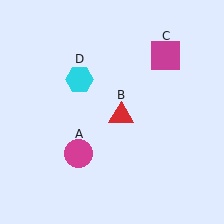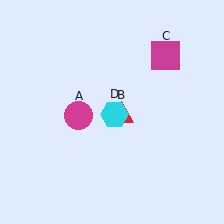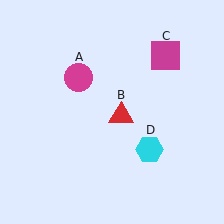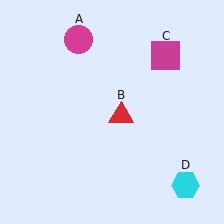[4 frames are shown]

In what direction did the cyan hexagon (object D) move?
The cyan hexagon (object D) moved down and to the right.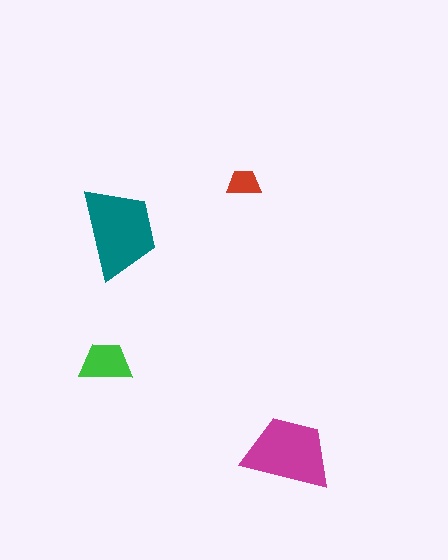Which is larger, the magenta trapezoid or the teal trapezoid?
The teal one.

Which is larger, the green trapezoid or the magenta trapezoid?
The magenta one.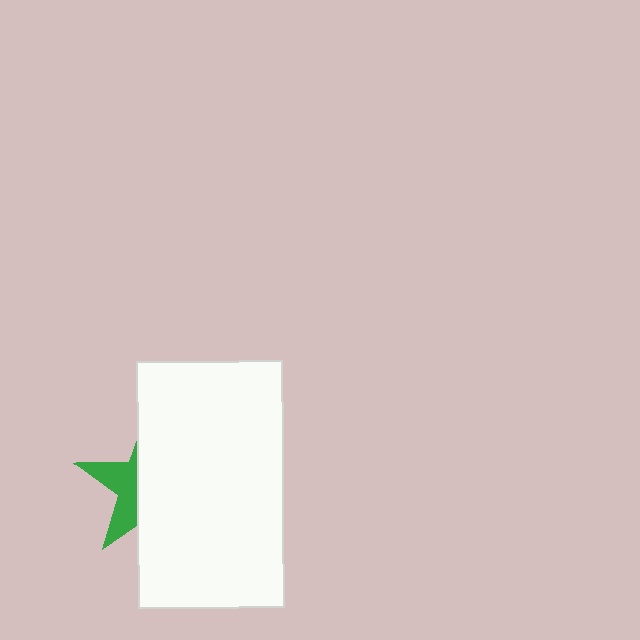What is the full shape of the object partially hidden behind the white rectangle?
The partially hidden object is a green star.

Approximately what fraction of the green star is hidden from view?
Roughly 66% of the green star is hidden behind the white rectangle.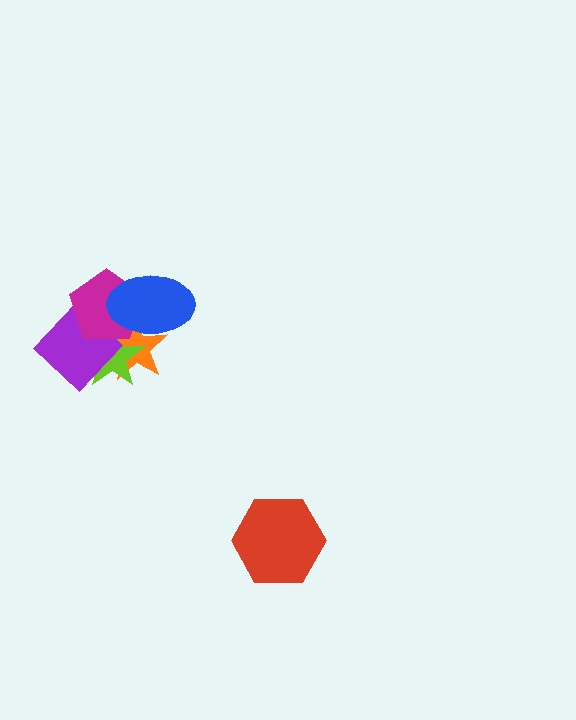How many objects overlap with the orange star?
4 objects overlap with the orange star.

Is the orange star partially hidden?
Yes, it is partially covered by another shape.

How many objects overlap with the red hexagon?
0 objects overlap with the red hexagon.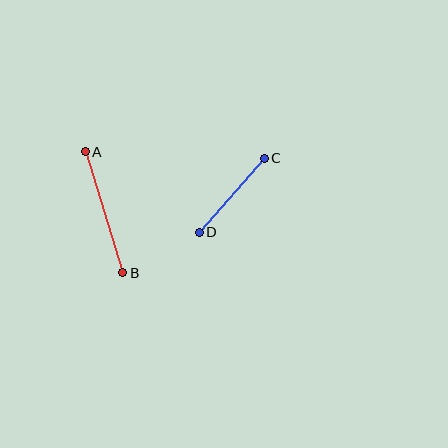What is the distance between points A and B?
The distance is approximately 127 pixels.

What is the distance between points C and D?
The distance is approximately 99 pixels.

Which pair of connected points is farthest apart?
Points A and B are farthest apart.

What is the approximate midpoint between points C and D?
The midpoint is at approximately (232, 195) pixels.